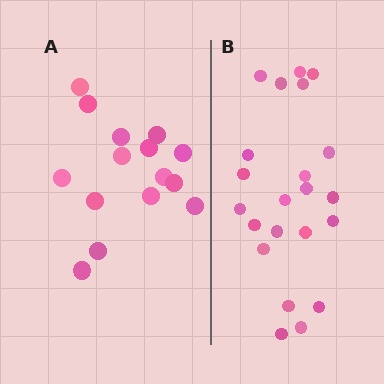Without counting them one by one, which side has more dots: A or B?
Region B (the right region) has more dots.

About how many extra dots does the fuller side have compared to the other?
Region B has roughly 8 or so more dots than region A.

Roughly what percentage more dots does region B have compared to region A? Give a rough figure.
About 45% more.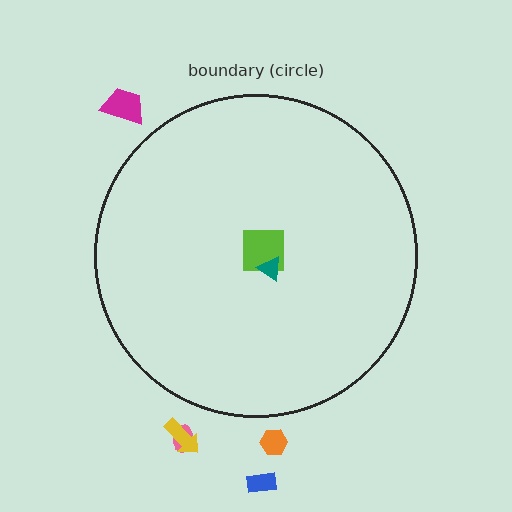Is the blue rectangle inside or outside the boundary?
Outside.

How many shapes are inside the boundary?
2 inside, 5 outside.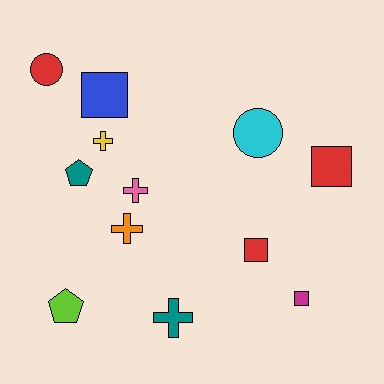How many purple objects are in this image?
There are no purple objects.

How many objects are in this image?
There are 12 objects.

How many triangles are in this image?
There are no triangles.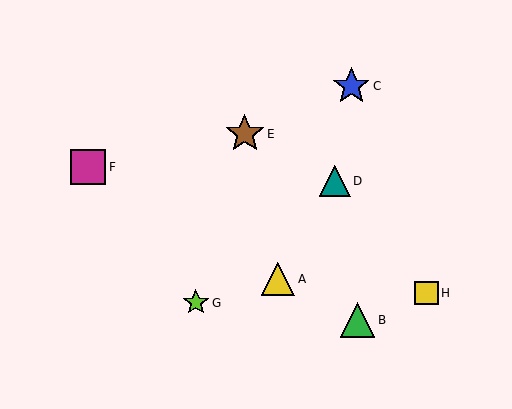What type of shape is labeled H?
Shape H is a yellow square.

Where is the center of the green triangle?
The center of the green triangle is at (357, 320).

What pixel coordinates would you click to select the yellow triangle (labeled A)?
Click at (278, 279) to select the yellow triangle A.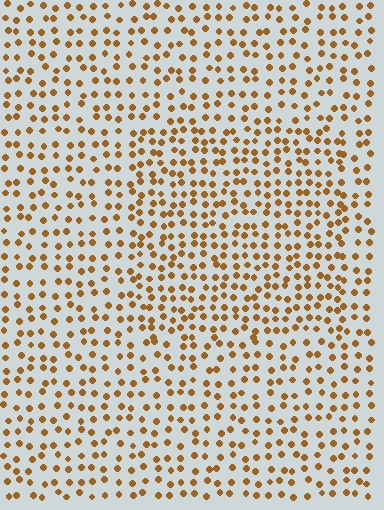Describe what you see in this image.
The image contains small brown elements arranged at two different densities. A rectangle-shaped region is visible where the elements are more densely packed than the surrounding area.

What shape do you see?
I see a rectangle.